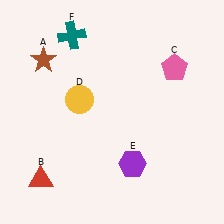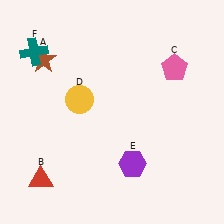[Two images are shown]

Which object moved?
The teal cross (F) moved left.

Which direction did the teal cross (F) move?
The teal cross (F) moved left.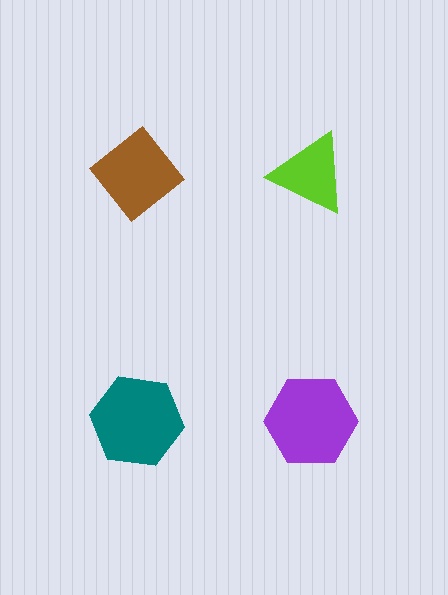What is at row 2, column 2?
A purple hexagon.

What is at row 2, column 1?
A teal hexagon.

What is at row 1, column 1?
A brown diamond.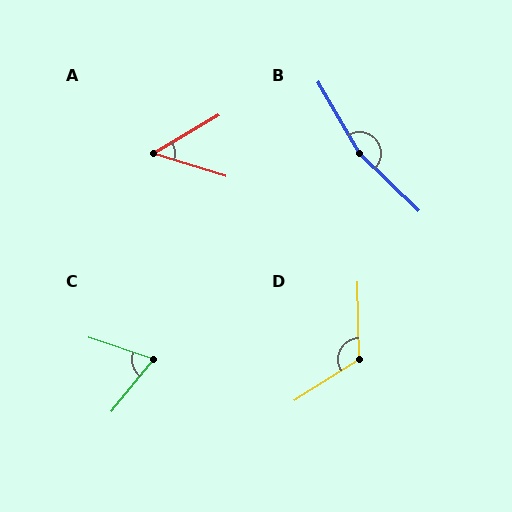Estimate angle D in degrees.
Approximately 121 degrees.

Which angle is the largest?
B, at approximately 164 degrees.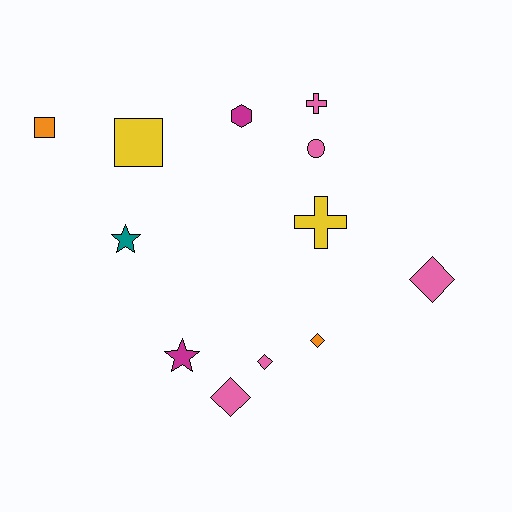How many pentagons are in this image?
There are no pentagons.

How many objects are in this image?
There are 12 objects.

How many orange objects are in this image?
There are 2 orange objects.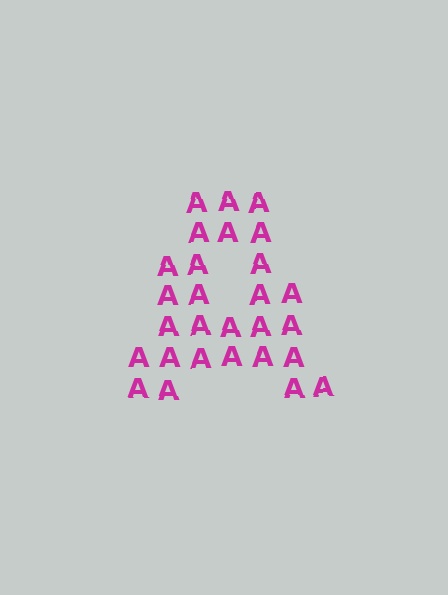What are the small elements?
The small elements are letter A's.